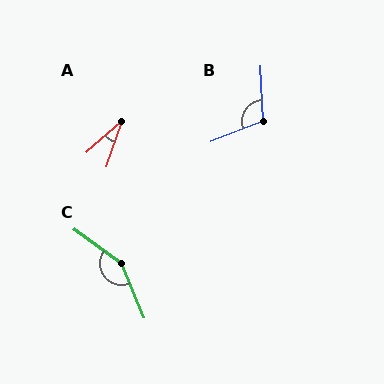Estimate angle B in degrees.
Approximately 109 degrees.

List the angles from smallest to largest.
A (29°), B (109°), C (149°).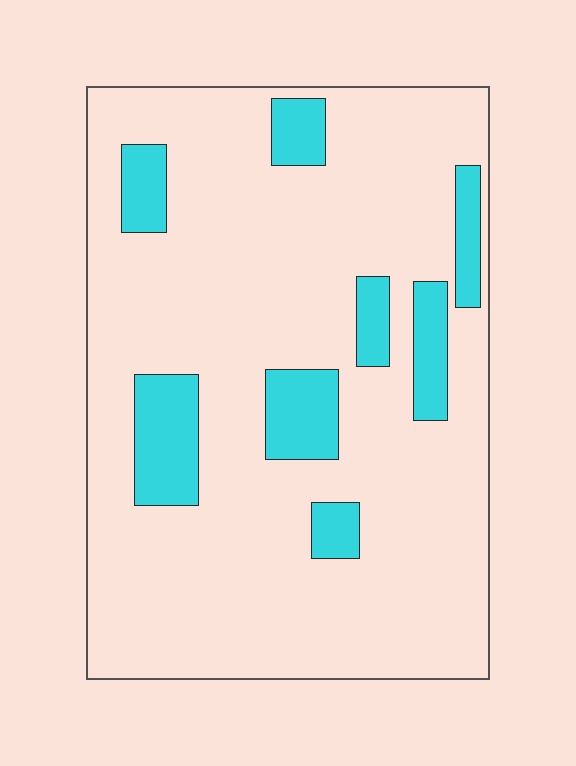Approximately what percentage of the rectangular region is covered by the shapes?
Approximately 15%.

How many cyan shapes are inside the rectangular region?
8.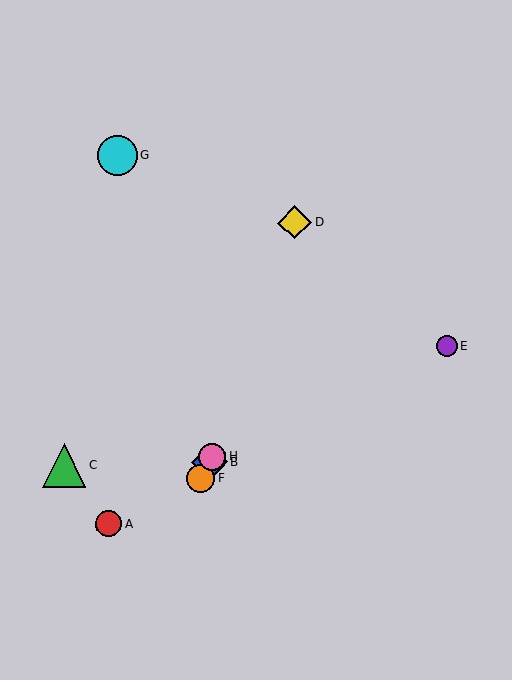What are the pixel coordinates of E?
Object E is at (447, 346).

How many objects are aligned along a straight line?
3 objects (B, F, H) are aligned along a straight line.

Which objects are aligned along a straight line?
Objects B, F, H are aligned along a straight line.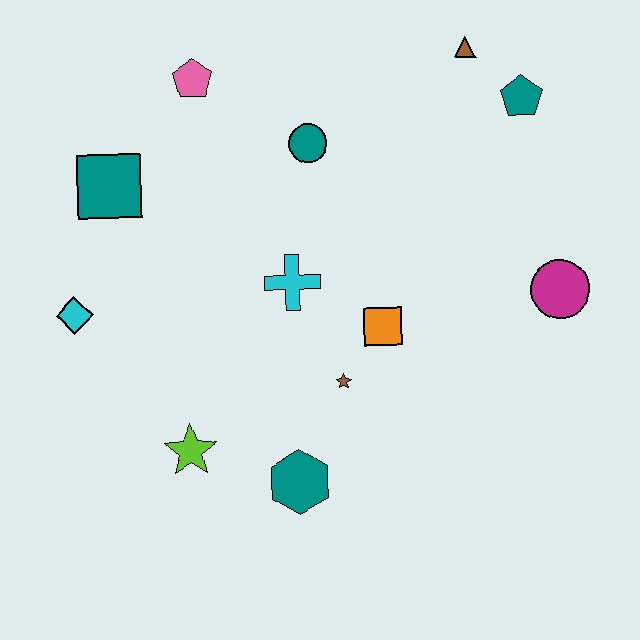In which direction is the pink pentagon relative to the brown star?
The pink pentagon is above the brown star.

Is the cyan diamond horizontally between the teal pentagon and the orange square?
No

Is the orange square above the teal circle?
No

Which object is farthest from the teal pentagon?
The cyan diamond is farthest from the teal pentagon.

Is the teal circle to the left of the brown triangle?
Yes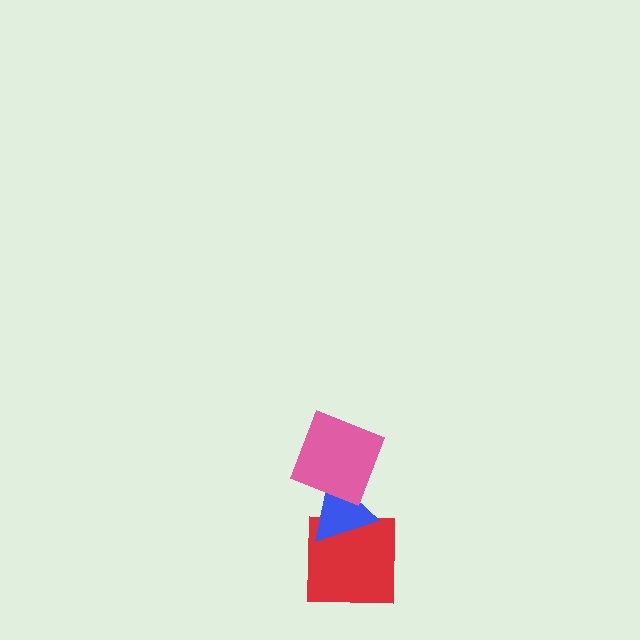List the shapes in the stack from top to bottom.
From top to bottom: the pink square, the blue triangle, the red square.